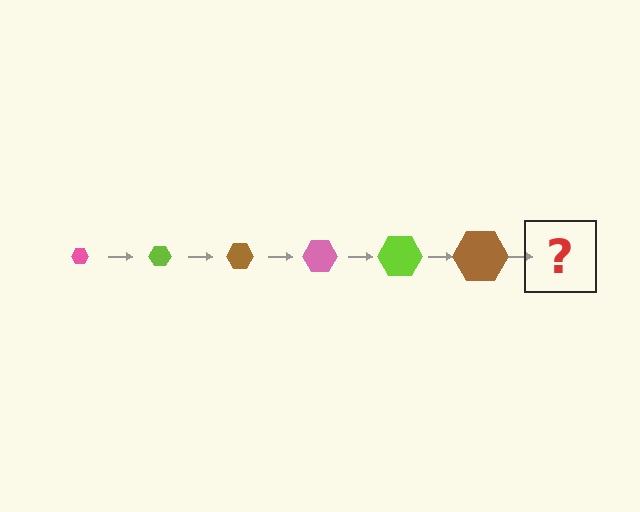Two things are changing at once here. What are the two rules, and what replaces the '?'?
The two rules are that the hexagon grows larger each step and the color cycles through pink, lime, and brown. The '?' should be a pink hexagon, larger than the previous one.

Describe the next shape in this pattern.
It should be a pink hexagon, larger than the previous one.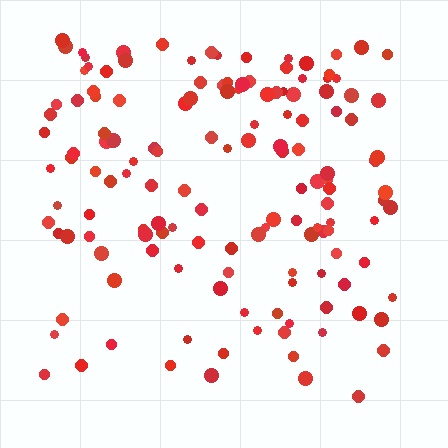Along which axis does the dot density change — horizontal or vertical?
Vertical.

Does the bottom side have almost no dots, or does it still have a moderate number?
Still a moderate number, just noticeably fewer than the top.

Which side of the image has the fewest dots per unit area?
The bottom.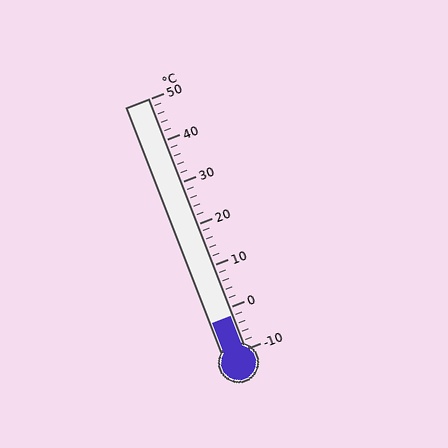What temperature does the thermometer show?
The thermometer shows approximately -2°C.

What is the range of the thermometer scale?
The thermometer scale ranges from -10°C to 50°C.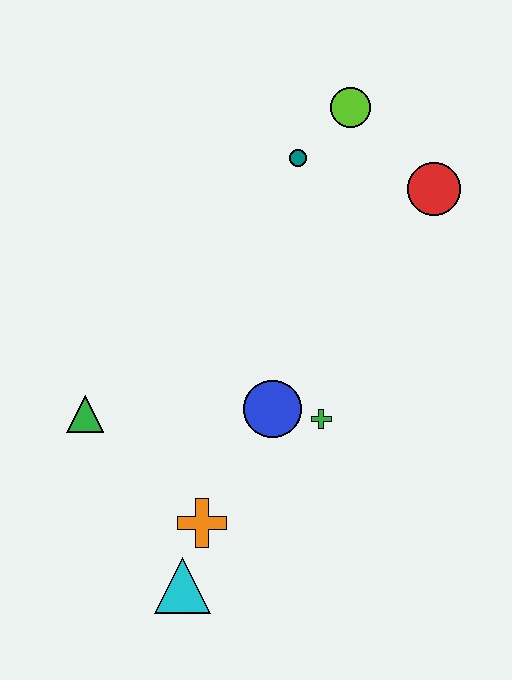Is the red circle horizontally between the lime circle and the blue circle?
No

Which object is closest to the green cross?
The blue circle is closest to the green cross.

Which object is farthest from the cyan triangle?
The lime circle is farthest from the cyan triangle.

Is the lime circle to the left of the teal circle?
No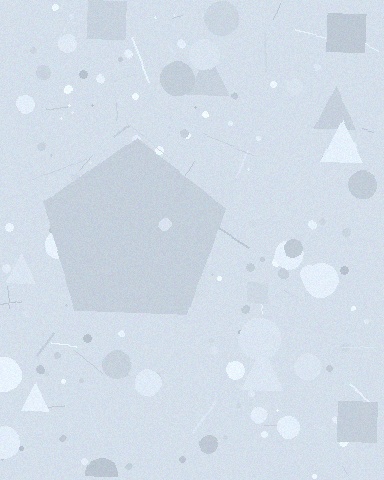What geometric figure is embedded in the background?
A pentagon is embedded in the background.